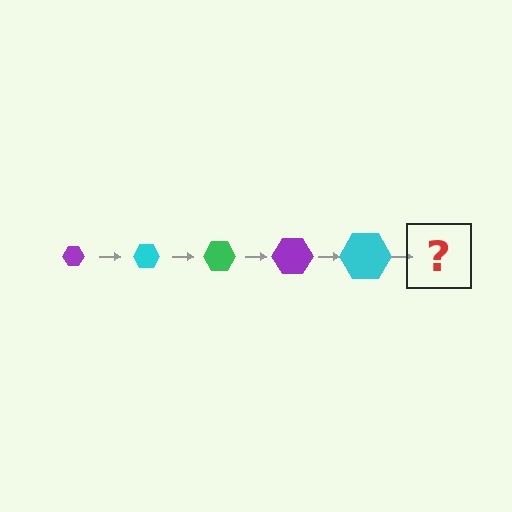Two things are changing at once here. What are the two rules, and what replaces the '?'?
The two rules are that the hexagon grows larger each step and the color cycles through purple, cyan, and green. The '?' should be a green hexagon, larger than the previous one.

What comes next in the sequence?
The next element should be a green hexagon, larger than the previous one.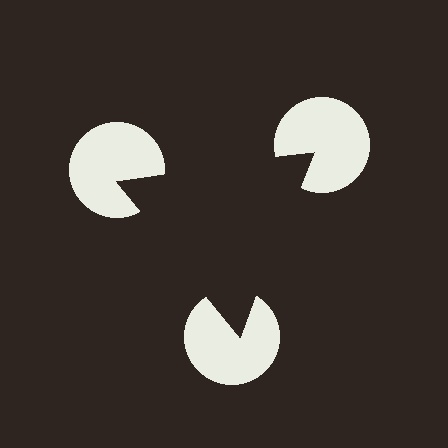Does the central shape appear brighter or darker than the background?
It typically appears slightly darker than the background, even though no actual brightness change is drawn.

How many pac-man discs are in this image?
There are 3 — one at each vertex of the illusory triangle.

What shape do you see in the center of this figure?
An illusory triangle — its edges are inferred from the aligned wedge cuts in the pac-man discs, not physically drawn.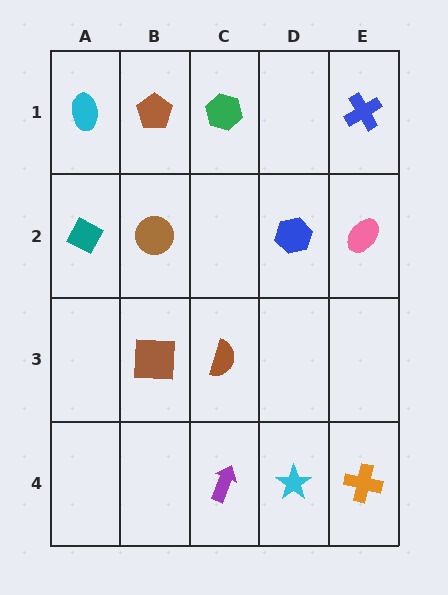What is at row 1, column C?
A green hexagon.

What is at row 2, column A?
A teal diamond.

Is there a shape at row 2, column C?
No, that cell is empty.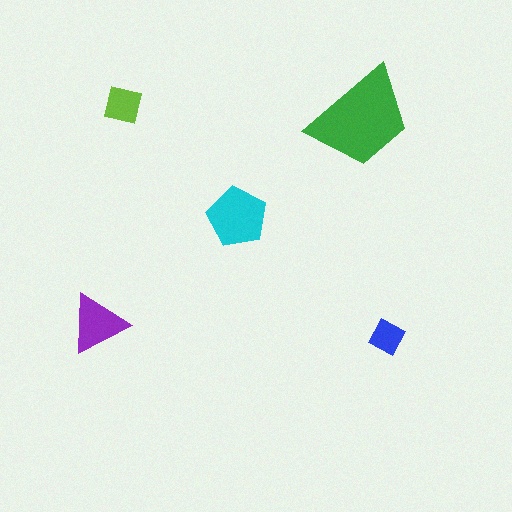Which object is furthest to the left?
The purple triangle is leftmost.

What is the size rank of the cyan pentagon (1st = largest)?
2nd.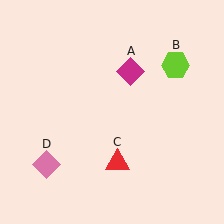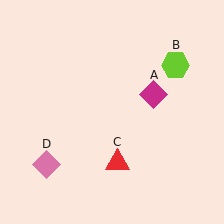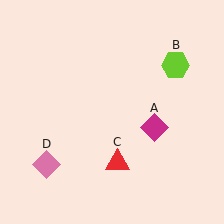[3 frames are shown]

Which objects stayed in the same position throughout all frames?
Lime hexagon (object B) and red triangle (object C) and pink diamond (object D) remained stationary.